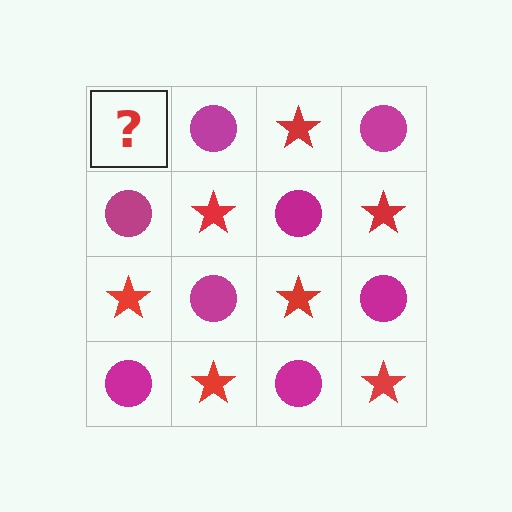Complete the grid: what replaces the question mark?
The question mark should be replaced with a red star.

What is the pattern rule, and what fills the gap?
The rule is that it alternates red star and magenta circle in a checkerboard pattern. The gap should be filled with a red star.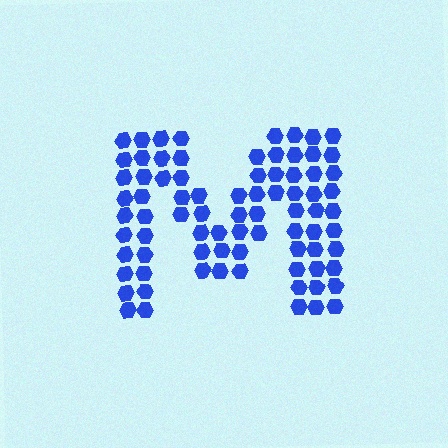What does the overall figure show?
The overall figure shows the letter M.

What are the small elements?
The small elements are hexagons.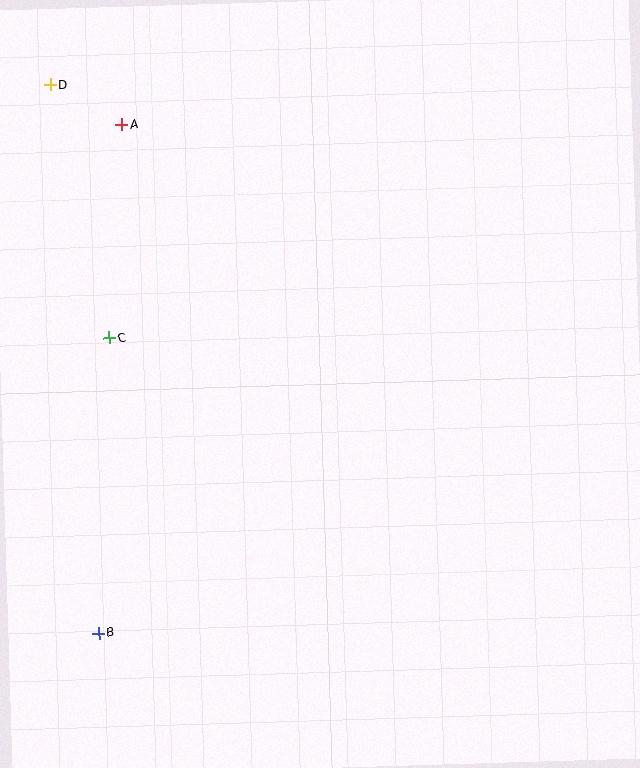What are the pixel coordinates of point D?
Point D is at (50, 85).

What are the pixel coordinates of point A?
Point A is at (122, 124).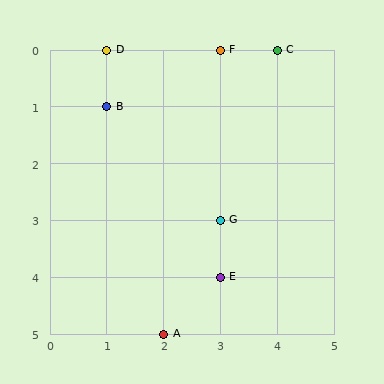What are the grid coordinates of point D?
Point D is at grid coordinates (1, 0).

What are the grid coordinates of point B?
Point B is at grid coordinates (1, 1).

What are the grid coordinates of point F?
Point F is at grid coordinates (3, 0).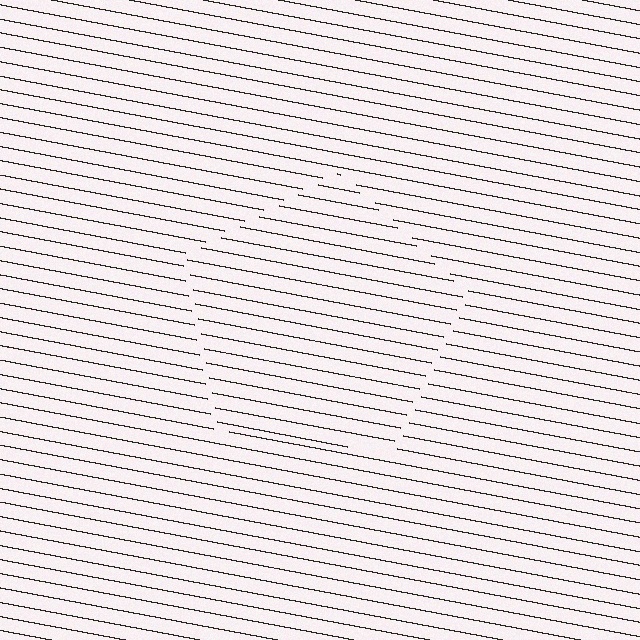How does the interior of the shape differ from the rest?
The interior of the shape contains the same grating, shifted by half a period — the contour is defined by the phase discontinuity where line-ends from the inner and outer gratings abut.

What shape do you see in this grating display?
An illusory pentagon. The interior of the shape contains the same grating, shifted by half a period — the contour is defined by the phase discontinuity where line-ends from the inner and outer gratings abut.